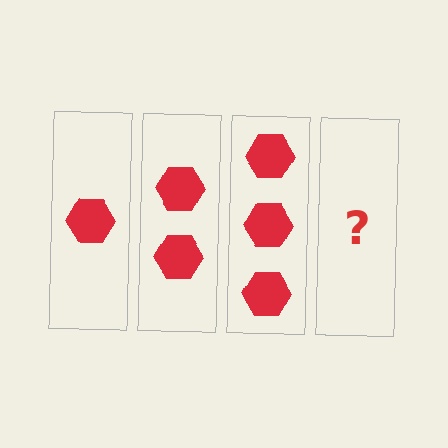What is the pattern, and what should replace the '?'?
The pattern is that each step adds one more hexagon. The '?' should be 4 hexagons.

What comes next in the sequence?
The next element should be 4 hexagons.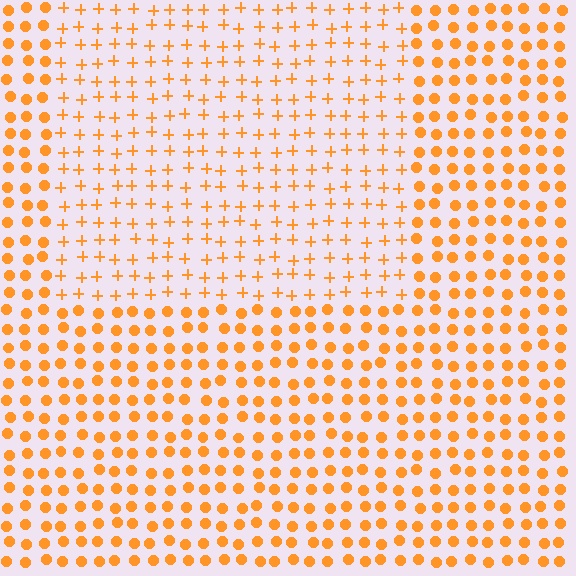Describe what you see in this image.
The image is filled with small orange elements arranged in a uniform grid. A rectangle-shaped region contains plus signs, while the surrounding area contains circles. The boundary is defined purely by the change in element shape.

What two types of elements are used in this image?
The image uses plus signs inside the rectangle region and circles outside it.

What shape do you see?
I see a rectangle.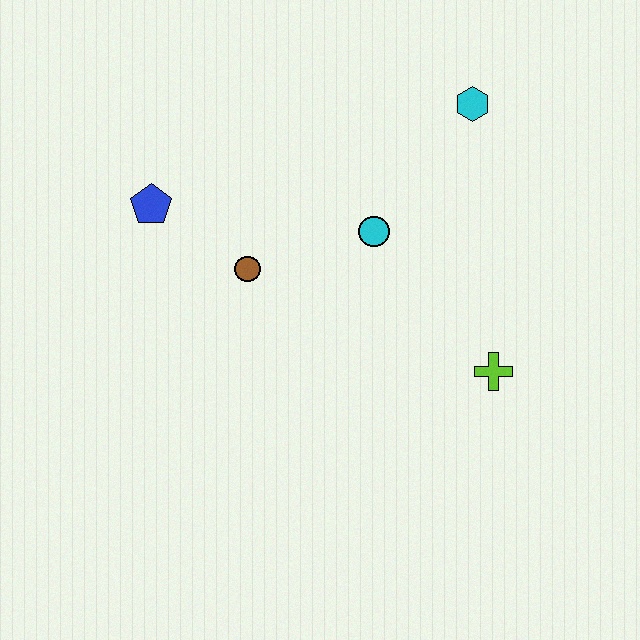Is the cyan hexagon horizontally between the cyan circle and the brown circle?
No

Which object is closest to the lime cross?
The cyan circle is closest to the lime cross.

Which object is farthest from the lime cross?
The blue pentagon is farthest from the lime cross.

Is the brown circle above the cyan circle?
No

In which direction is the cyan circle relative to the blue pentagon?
The cyan circle is to the right of the blue pentagon.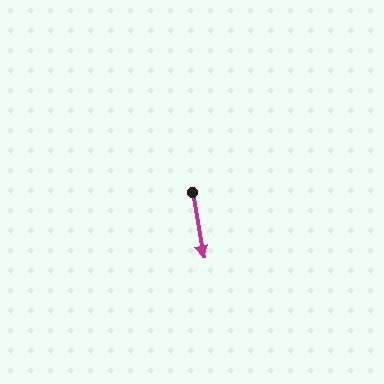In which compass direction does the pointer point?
South.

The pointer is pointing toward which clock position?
Roughly 6 o'clock.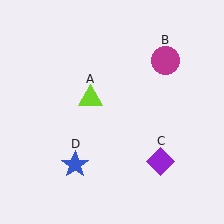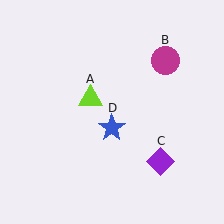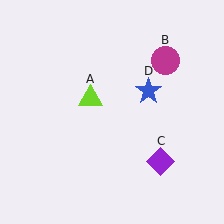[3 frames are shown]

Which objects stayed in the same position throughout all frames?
Lime triangle (object A) and magenta circle (object B) and purple diamond (object C) remained stationary.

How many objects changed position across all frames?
1 object changed position: blue star (object D).